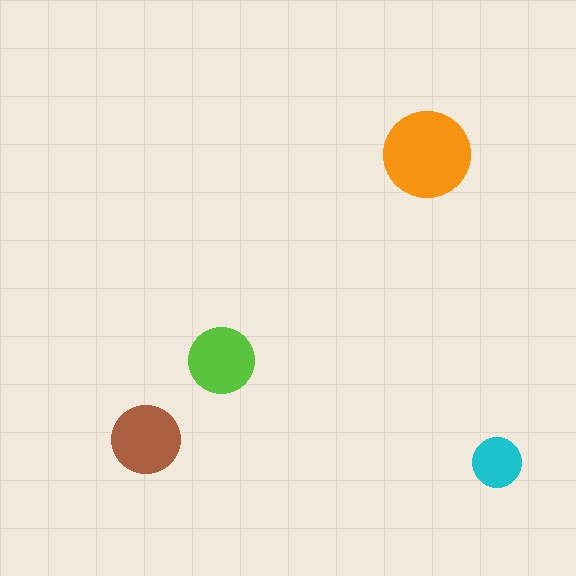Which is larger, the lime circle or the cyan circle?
The lime one.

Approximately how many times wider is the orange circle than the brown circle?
About 1.5 times wider.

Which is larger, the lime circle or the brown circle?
The brown one.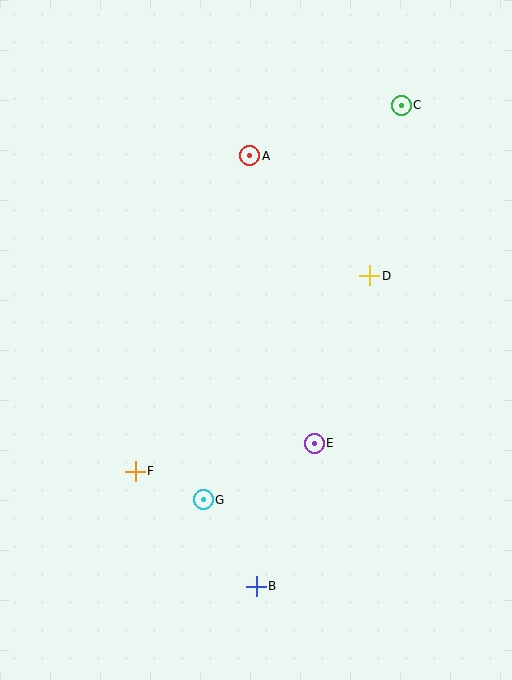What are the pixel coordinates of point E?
Point E is at (314, 443).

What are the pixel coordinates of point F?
Point F is at (135, 471).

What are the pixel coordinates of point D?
Point D is at (370, 276).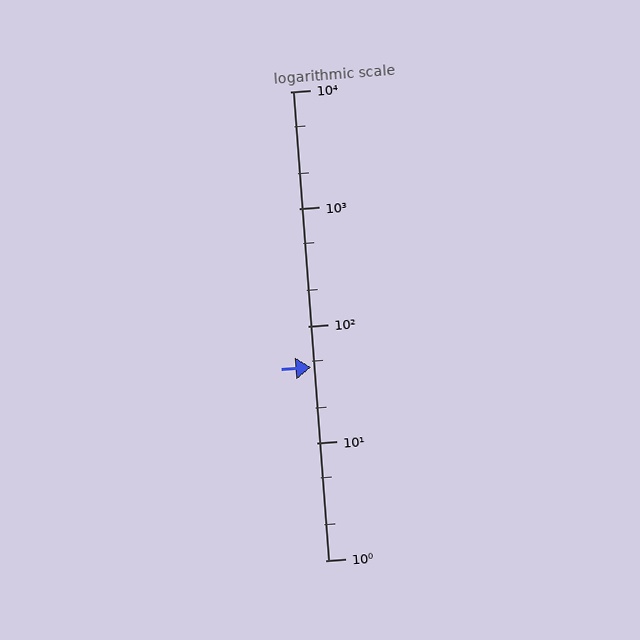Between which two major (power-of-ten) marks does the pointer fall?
The pointer is between 10 and 100.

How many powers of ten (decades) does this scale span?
The scale spans 4 decades, from 1 to 10000.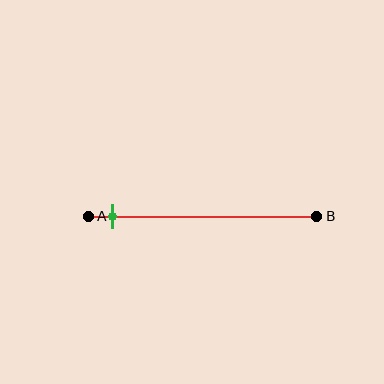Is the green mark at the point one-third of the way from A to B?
No, the mark is at about 10% from A, not at the 33% one-third point.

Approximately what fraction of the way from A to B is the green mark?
The green mark is approximately 10% of the way from A to B.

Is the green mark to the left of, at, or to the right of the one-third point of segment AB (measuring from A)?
The green mark is to the left of the one-third point of segment AB.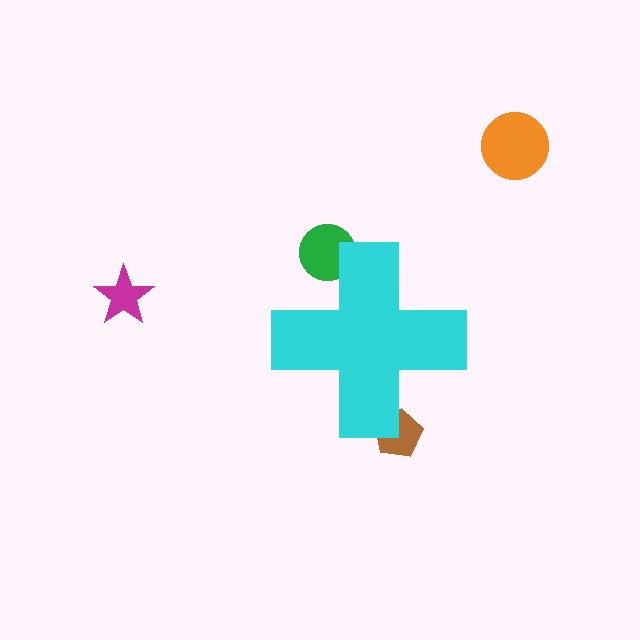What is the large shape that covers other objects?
A cyan cross.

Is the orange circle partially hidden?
No, the orange circle is fully visible.